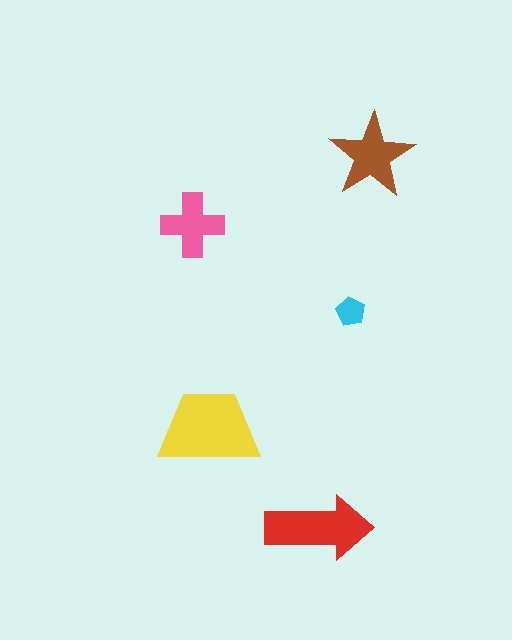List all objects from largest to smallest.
The yellow trapezoid, the red arrow, the brown star, the pink cross, the cyan pentagon.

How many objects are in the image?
There are 5 objects in the image.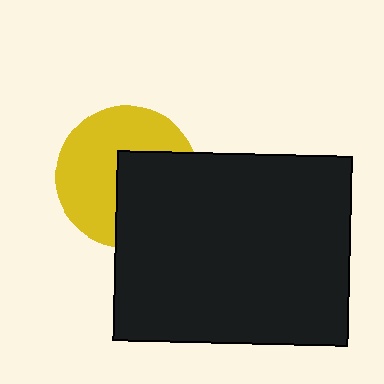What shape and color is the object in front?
The object in front is a black rectangle.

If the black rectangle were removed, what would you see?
You would see the complete yellow circle.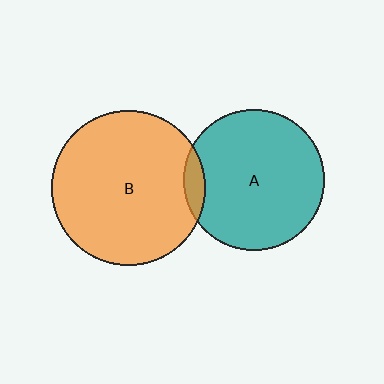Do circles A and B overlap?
Yes.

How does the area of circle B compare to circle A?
Approximately 1.2 times.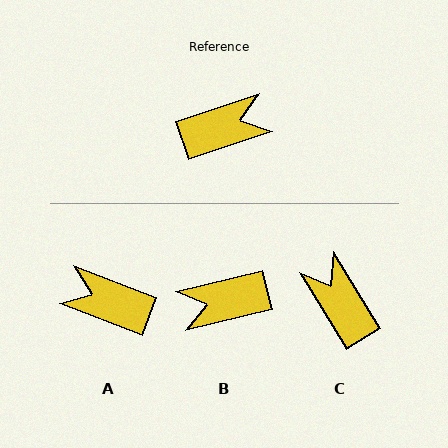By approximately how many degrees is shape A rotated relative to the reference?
Approximately 141 degrees counter-clockwise.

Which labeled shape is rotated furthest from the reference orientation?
B, about 175 degrees away.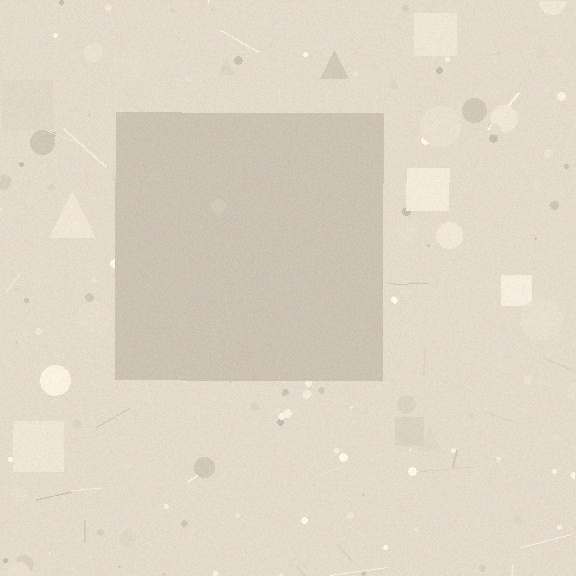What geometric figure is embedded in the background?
A square is embedded in the background.